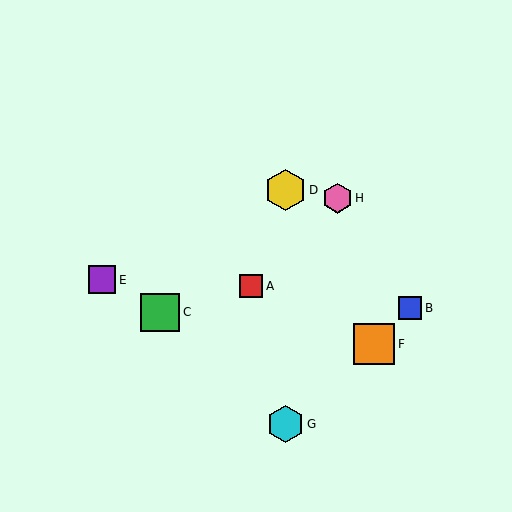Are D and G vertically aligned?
Yes, both are at x≈286.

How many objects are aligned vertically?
2 objects (D, G) are aligned vertically.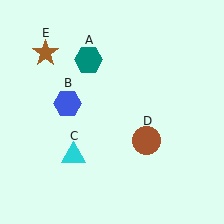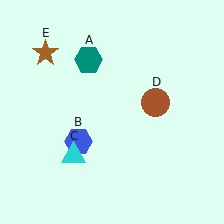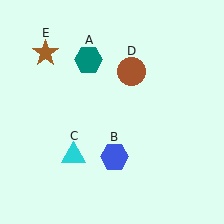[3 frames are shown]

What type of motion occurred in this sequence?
The blue hexagon (object B), brown circle (object D) rotated counterclockwise around the center of the scene.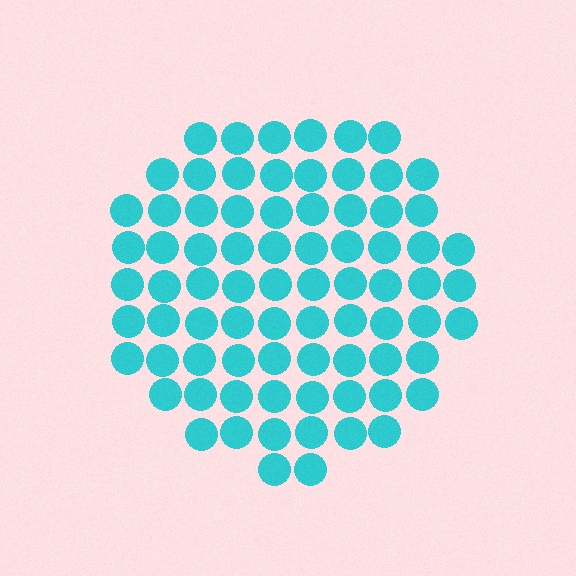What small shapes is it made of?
It is made of small circles.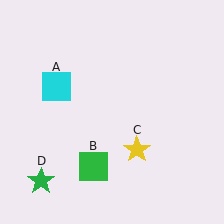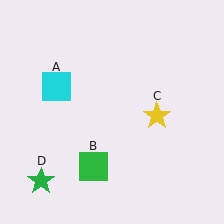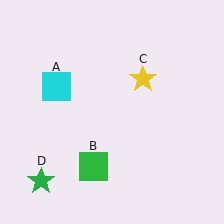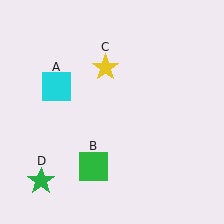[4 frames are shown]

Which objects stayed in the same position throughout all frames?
Cyan square (object A) and green square (object B) and green star (object D) remained stationary.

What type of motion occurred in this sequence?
The yellow star (object C) rotated counterclockwise around the center of the scene.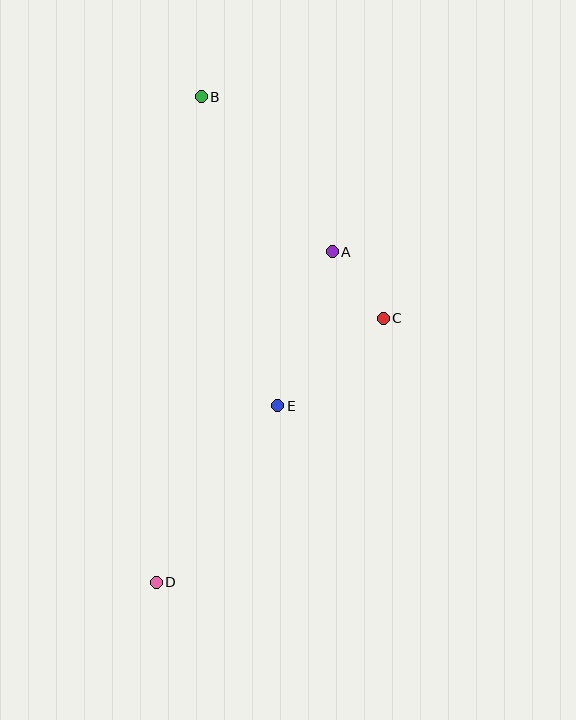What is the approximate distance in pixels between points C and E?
The distance between C and E is approximately 137 pixels.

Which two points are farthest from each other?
Points B and D are farthest from each other.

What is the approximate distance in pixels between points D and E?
The distance between D and E is approximately 214 pixels.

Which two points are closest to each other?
Points A and C are closest to each other.